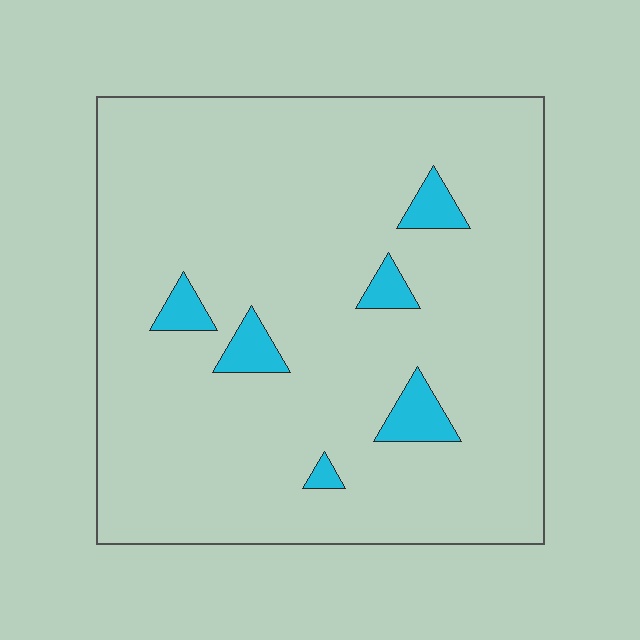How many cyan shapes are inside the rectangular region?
6.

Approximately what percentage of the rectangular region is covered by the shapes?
Approximately 5%.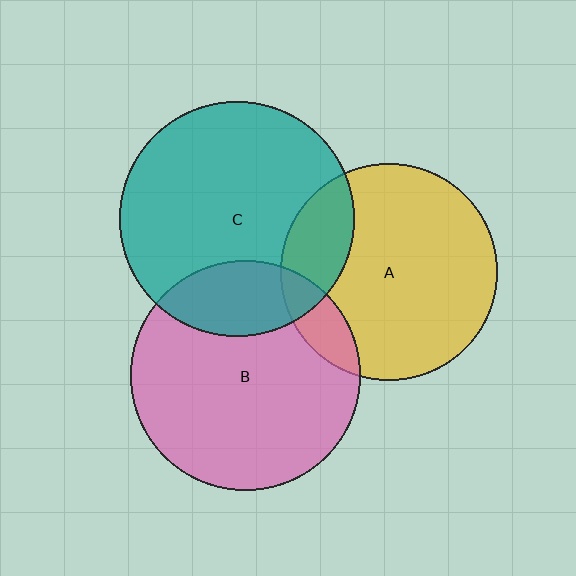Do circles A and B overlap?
Yes.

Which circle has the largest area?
Circle C (teal).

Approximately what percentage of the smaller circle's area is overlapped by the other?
Approximately 10%.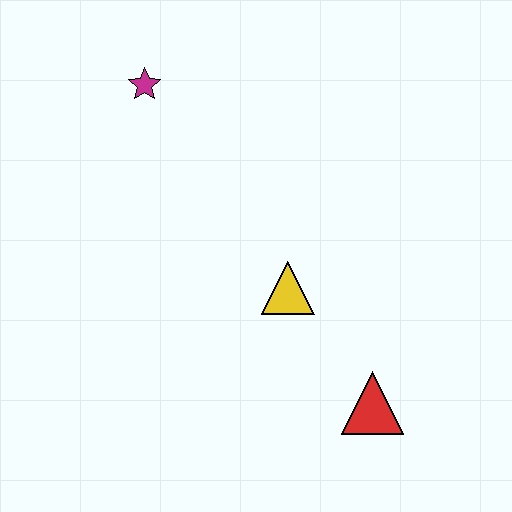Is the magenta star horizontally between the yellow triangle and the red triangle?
No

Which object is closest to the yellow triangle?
The red triangle is closest to the yellow triangle.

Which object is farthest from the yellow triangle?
The magenta star is farthest from the yellow triangle.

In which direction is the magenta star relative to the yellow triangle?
The magenta star is above the yellow triangle.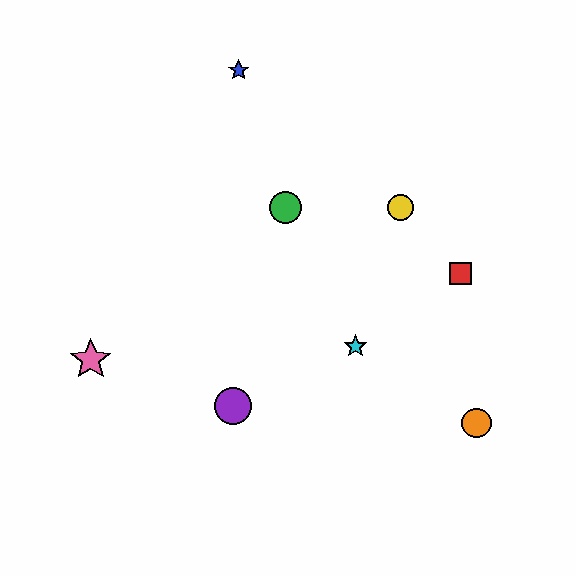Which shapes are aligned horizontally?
The green circle, the yellow circle are aligned horizontally.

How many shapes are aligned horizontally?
2 shapes (the green circle, the yellow circle) are aligned horizontally.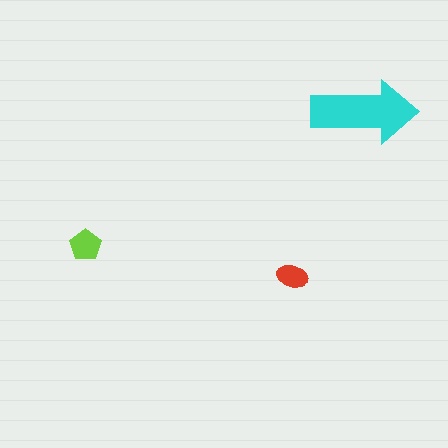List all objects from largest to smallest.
The cyan arrow, the lime pentagon, the red ellipse.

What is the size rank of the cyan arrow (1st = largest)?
1st.